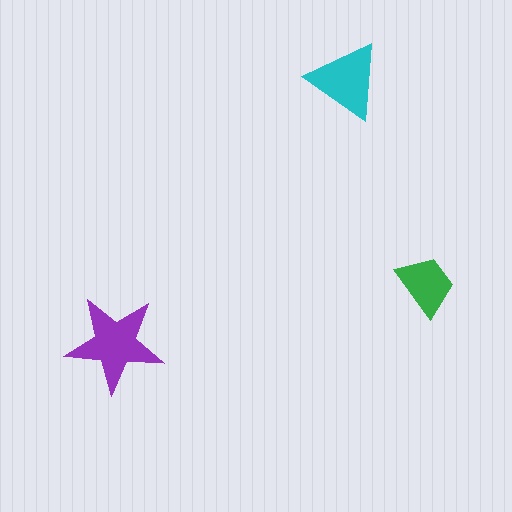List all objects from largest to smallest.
The purple star, the cyan triangle, the green trapezoid.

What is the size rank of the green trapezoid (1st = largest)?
3rd.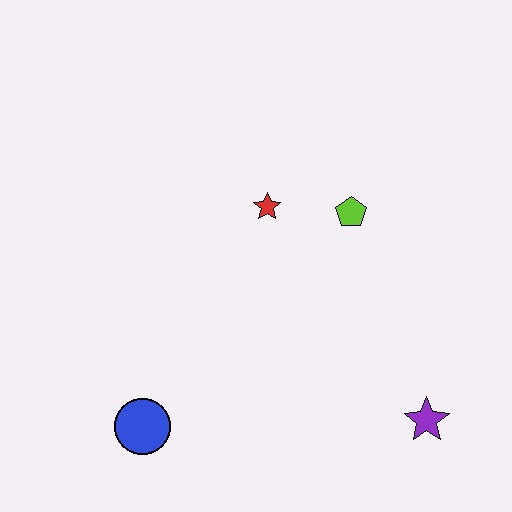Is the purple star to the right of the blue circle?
Yes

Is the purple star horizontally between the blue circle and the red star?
No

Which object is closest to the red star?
The lime pentagon is closest to the red star.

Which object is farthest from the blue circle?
The lime pentagon is farthest from the blue circle.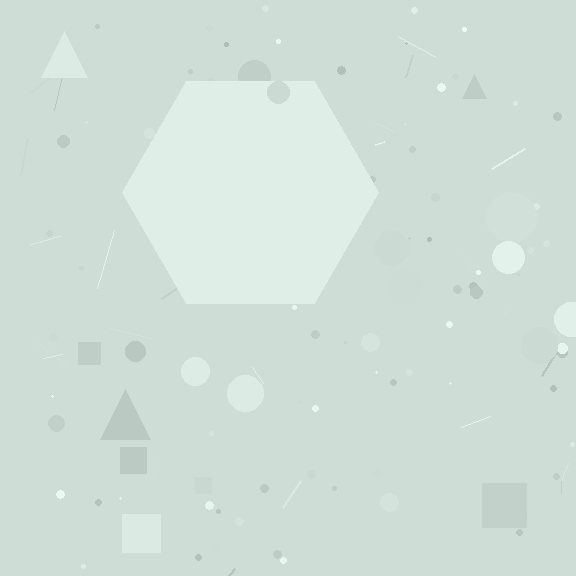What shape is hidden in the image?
A hexagon is hidden in the image.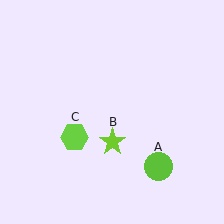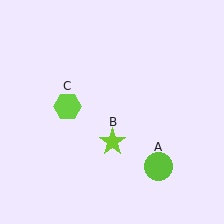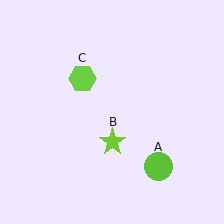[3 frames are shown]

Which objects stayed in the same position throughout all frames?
Lime circle (object A) and lime star (object B) remained stationary.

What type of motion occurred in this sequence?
The lime hexagon (object C) rotated clockwise around the center of the scene.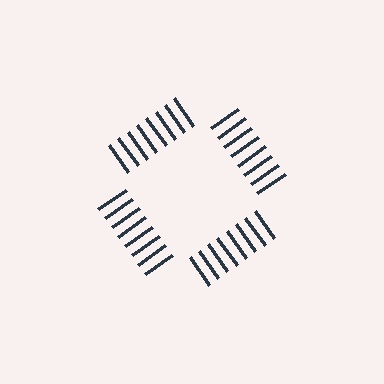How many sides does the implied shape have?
4 sides — the line-ends trace a square.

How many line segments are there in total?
32 — 8 along each of the 4 edges.